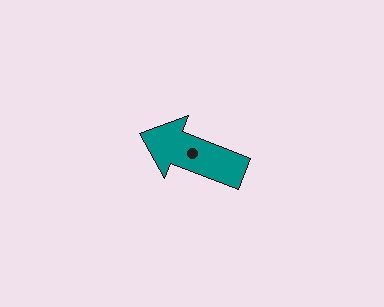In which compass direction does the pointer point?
West.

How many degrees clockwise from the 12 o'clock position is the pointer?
Approximately 291 degrees.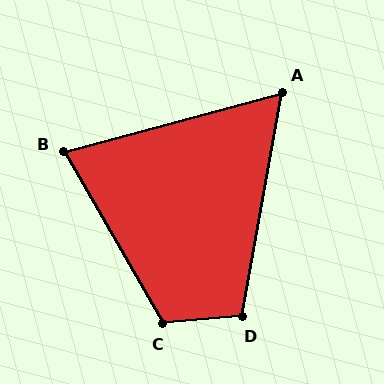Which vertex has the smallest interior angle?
A, at approximately 65 degrees.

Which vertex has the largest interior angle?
C, at approximately 115 degrees.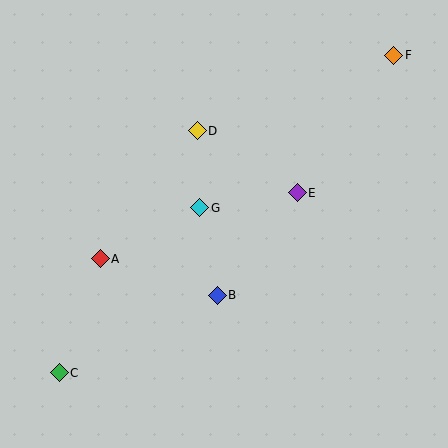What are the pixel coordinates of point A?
Point A is at (100, 259).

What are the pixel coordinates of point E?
Point E is at (297, 193).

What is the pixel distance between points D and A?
The distance between D and A is 160 pixels.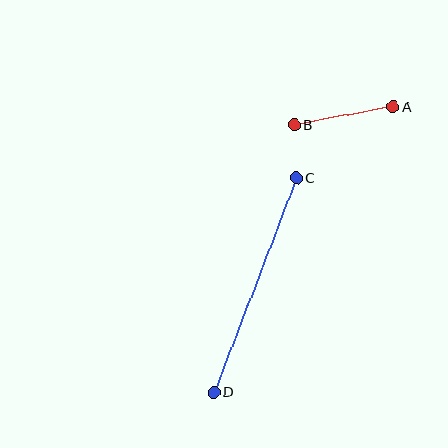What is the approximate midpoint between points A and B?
The midpoint is at approximately (344, 116) pixels.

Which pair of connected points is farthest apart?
Points C and D are farthest apart.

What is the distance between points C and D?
The distance is approximately 230 pixels.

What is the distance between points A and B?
The distance is approximately 101 pixels.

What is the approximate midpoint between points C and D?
The midpoint is at approximately (255, 285) pixels.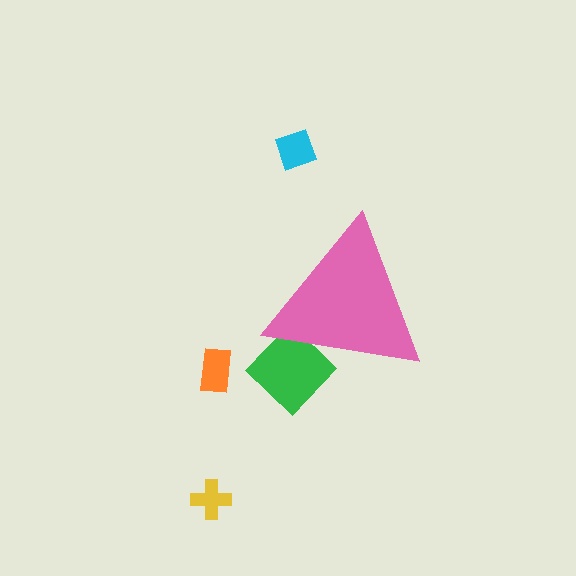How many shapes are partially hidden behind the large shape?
1 shape is partially hidden.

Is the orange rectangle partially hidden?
No, the orange rectangle is fully visible.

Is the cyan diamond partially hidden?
No, the cyan diamond is fully visible.